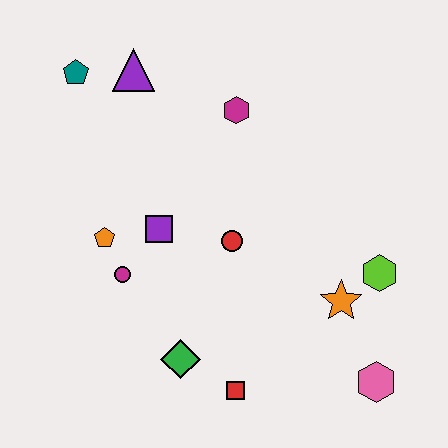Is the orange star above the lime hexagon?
No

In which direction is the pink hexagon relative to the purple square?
The pink hexagon is to the right of the purple square.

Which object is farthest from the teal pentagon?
The pink hexagon is farthest from the teal pentagon.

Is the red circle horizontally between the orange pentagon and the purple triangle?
No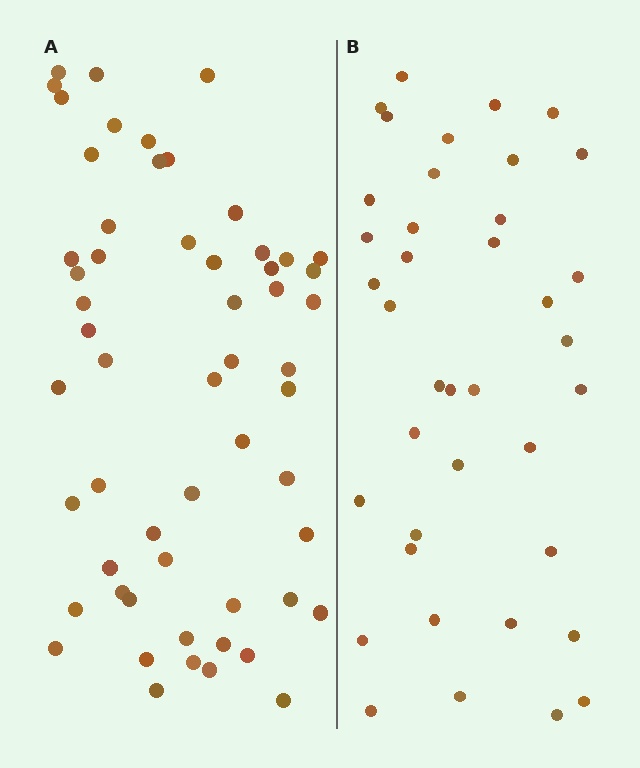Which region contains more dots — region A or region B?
Region A (the left region) has more dots.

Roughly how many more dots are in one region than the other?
Region A has approximately 20 more dots than region B.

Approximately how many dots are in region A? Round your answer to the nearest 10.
About 60 dots. (The exact count is 57, which rounds to 60.)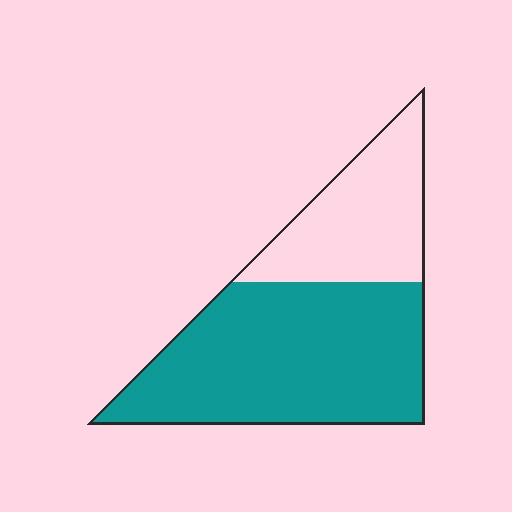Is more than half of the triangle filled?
Yes.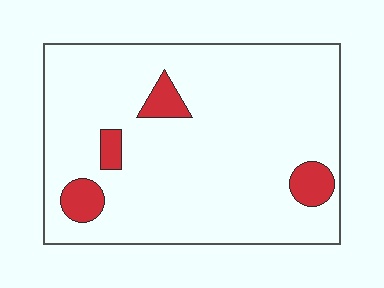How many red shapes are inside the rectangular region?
4.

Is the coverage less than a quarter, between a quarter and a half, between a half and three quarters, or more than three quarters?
Less than a quarter.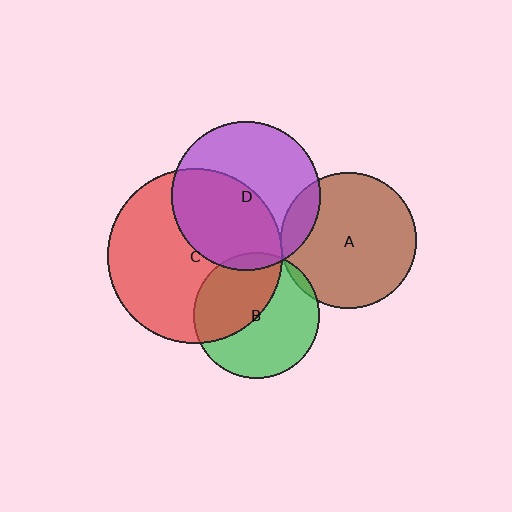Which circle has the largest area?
Circle C (red).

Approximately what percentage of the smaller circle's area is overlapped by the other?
Approximately 5%.